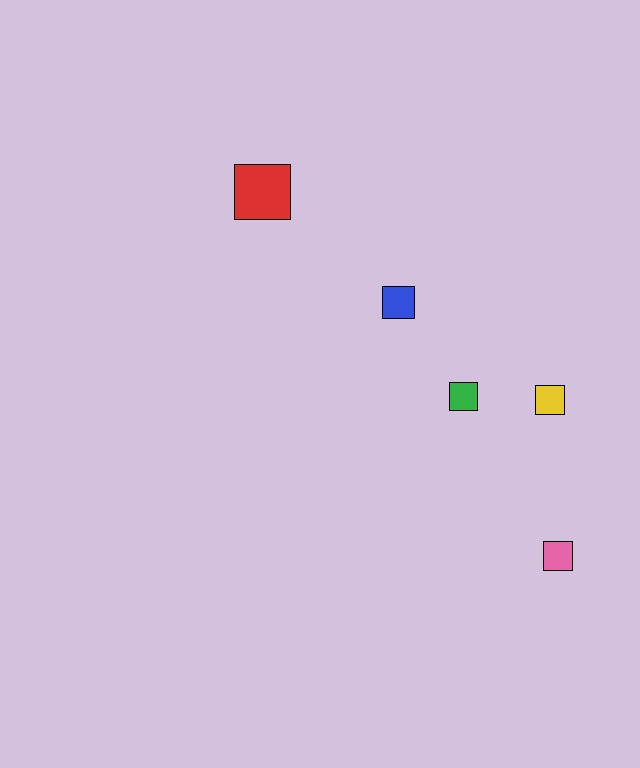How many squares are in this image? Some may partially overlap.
There are 5 squares.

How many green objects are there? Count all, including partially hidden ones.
There is 1 green object.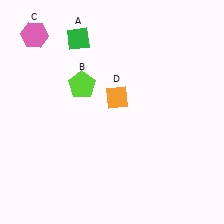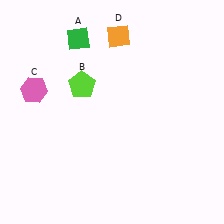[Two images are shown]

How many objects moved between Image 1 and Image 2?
2 objects moved between the two images.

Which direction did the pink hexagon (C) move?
The pink hexagon (C) moved down.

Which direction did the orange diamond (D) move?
The orange diamond (D) moved up.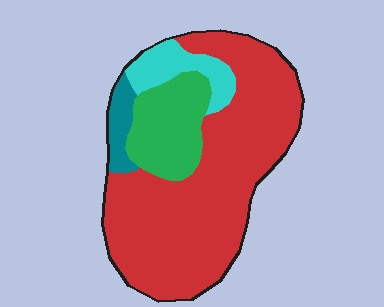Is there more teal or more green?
Green.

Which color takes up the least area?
Teal, at roughly 5%.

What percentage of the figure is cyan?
Cyan covers around 10% of the figure.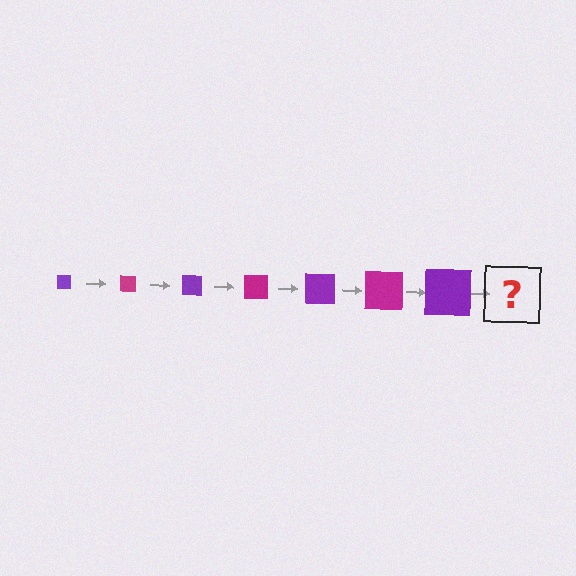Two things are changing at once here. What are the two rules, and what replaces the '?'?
The two rules are that the square grows larger each step and the color cycles through purple and magenta. The '?' should be a magenta square, larger than the previous one.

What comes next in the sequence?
The next element should be a magenta square, larger than the previous one.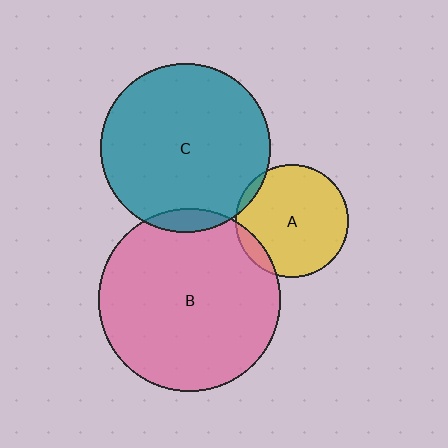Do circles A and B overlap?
Yes.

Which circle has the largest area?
Circle B (pink).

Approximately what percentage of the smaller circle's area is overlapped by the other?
Approximately 10%.